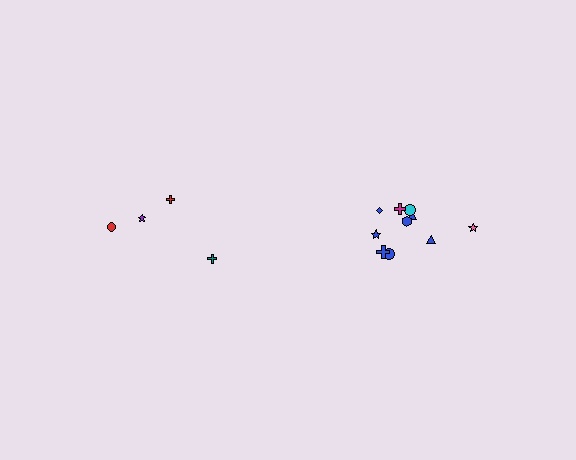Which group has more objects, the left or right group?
The right group.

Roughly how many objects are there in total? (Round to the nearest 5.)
Roughly 15 objects in total.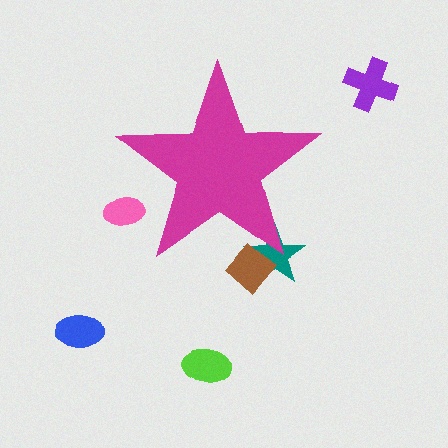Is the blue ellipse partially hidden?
No, the blue ellipse is fully visible.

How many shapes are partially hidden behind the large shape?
3 shapes are partially hidden.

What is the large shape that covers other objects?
A magenta star.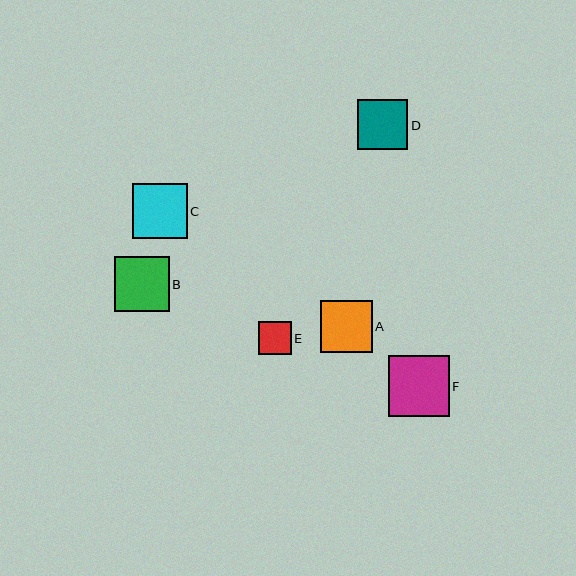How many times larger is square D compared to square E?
Square D is approximately 1.5 times the size of square E.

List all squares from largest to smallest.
From largest to smallest: F, C, B, A, D, E.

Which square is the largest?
Square F is the largest with a size of approximately 61 pixels.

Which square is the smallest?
Square E is the smallest with a size of approximately 33 pixels.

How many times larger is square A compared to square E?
Square A is approximately 1.5 times the size of square E.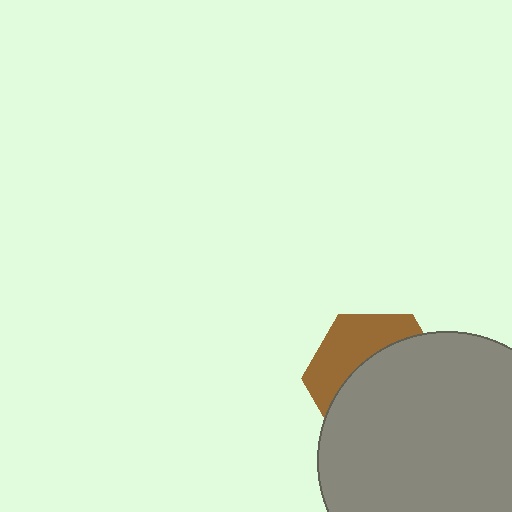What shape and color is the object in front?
The object in front is a gray circle.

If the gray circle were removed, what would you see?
You would see the complete brown hexagon.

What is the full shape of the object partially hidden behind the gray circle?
The partially hidden object is a brown hexagon.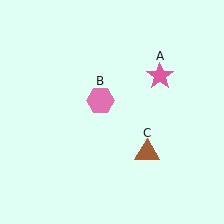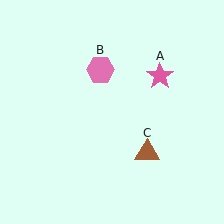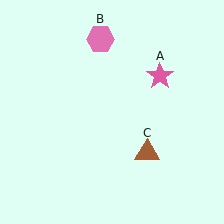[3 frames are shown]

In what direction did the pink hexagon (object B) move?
The pink hexagon (object B) moved up.